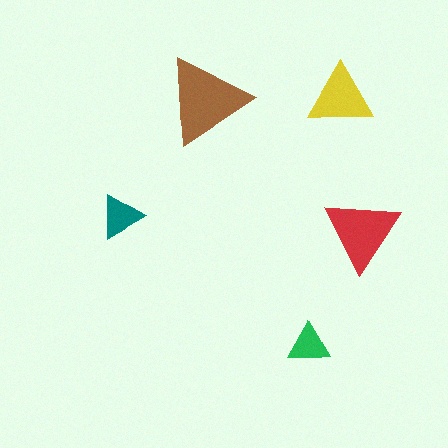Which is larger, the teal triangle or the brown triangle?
The brown one.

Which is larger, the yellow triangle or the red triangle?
The red one.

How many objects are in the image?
There are 5 objects in the image.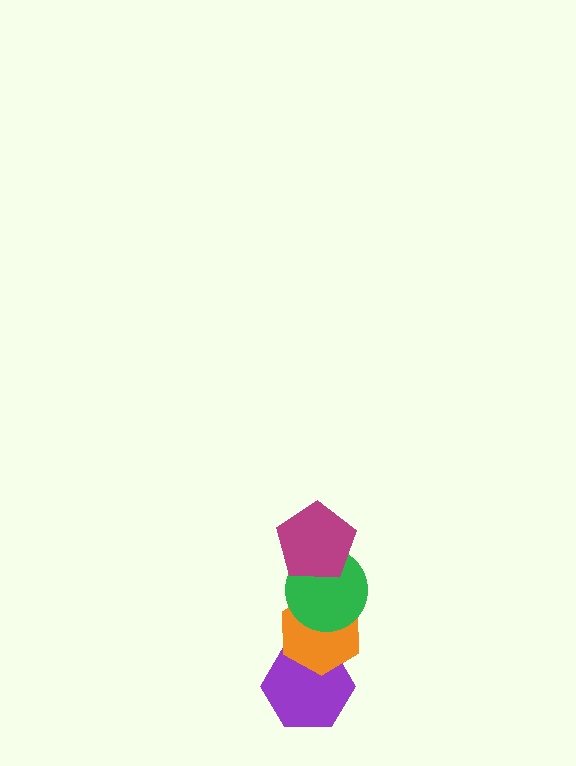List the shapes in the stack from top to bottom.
From top to bottom: the magenta pentagon, the green circle, the orange hexagon, the purple hexagon.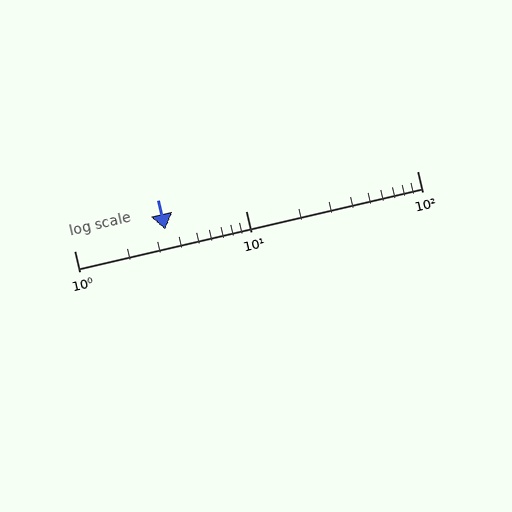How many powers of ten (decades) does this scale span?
The scale spans 2 decades, from 1 to 100.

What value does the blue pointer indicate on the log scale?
The pointer indicates approximately 3.4.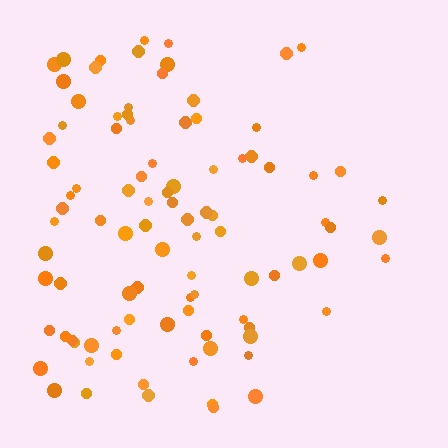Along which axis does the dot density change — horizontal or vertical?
Horizontal.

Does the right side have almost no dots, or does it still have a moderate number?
Still a moderate number, just noticeably fewer than the left.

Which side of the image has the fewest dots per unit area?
The right.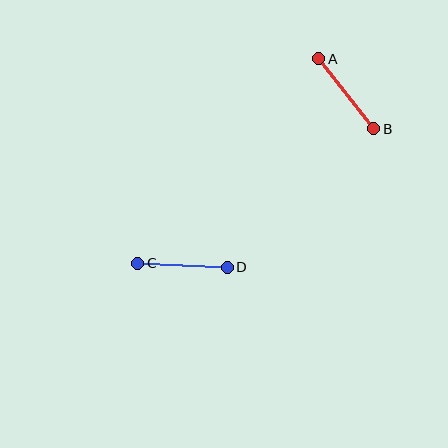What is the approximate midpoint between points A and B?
The midpoint is at approximately (346, 94) pixels.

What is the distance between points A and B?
The distance is approximately 89 pixels.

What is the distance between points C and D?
The distance is approximately 90 pixels.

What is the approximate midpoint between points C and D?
The midpoint is at approximately (182, 265) pixels.